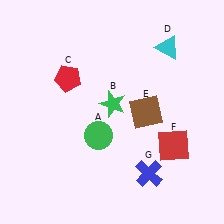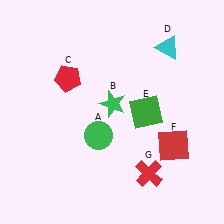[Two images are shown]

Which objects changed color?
E changed from brown to green. G changed from blue to red.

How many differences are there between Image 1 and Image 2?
There are 2 differences between the two images.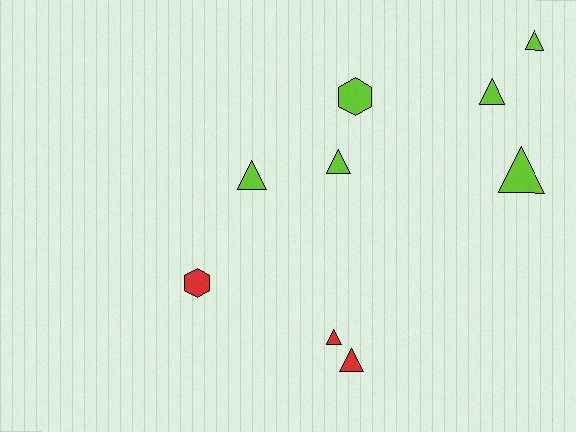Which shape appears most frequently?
Triangle, with 7 objects.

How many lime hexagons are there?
There is 1 lime hexagon.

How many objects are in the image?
There are 9 objects.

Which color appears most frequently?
Lime, with 6 objects.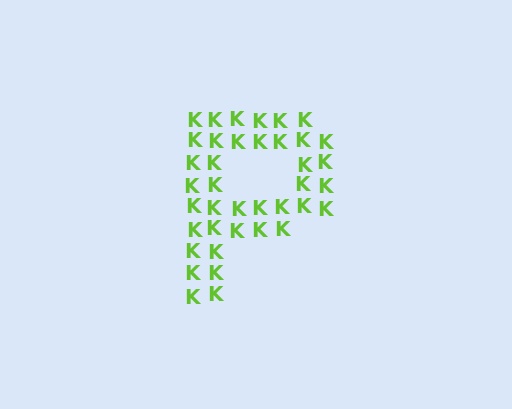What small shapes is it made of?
It is made of small letter K's.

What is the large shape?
The large shape is the letter P.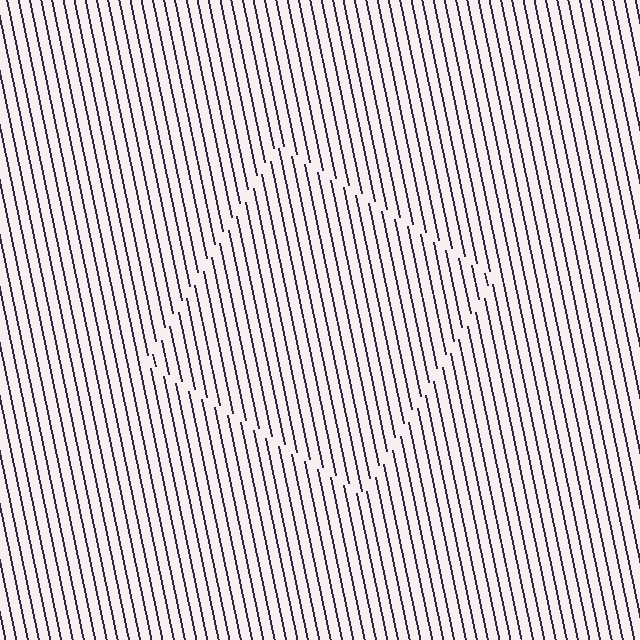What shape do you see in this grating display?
An illusory square. The interior of the shape contains the same grating, shifted by half a period — the contour is defined by the phase discontinuity where line-ends from the inner and outer gratings abut.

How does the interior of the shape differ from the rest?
The interior of the shape contains the same grating, shifted by half a period — the contour is defined by the phase discontinuity where line-ends from the inner and outer gratings abut.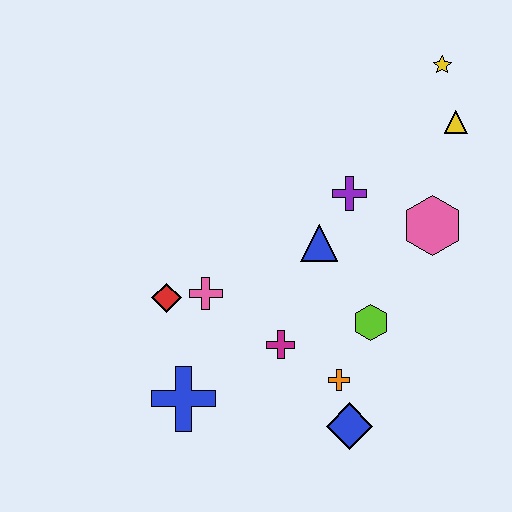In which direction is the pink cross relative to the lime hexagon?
The pink cross is to the left of the lime hexagon.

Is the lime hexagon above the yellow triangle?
No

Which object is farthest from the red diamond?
The yellow star is farthest from the red diamond.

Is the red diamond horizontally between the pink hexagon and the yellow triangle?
No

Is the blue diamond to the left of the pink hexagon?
Yes